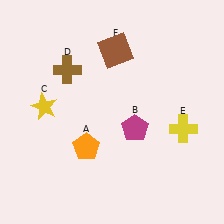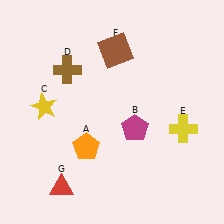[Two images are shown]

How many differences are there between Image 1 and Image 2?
There is 1 difference between the two images.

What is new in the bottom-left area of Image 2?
A red triangle (G) was added in the bottom-left area of Image 2.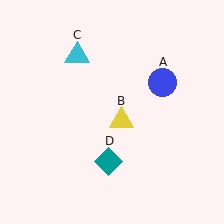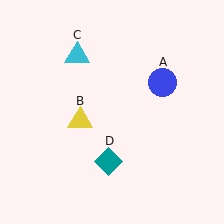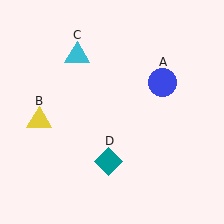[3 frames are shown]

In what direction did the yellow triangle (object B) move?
The yellow triangle (object B) moved left.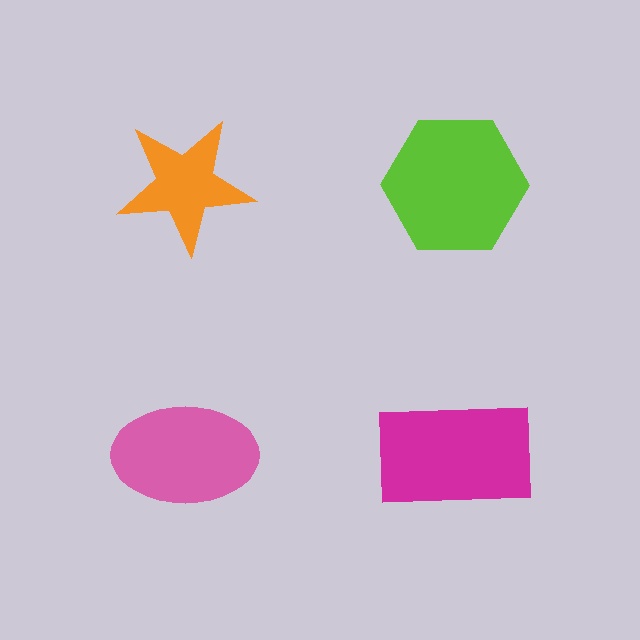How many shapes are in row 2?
2 shapes.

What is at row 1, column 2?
A lime hexagon.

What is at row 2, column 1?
A pink ellipse.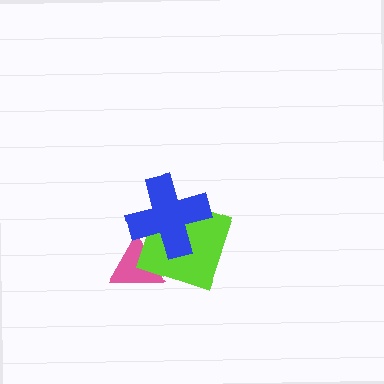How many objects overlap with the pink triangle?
2 objects overlap with the pink triangle.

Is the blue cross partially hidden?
No, no other shape covers it.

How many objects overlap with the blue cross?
2 objects overlap with the blue cross.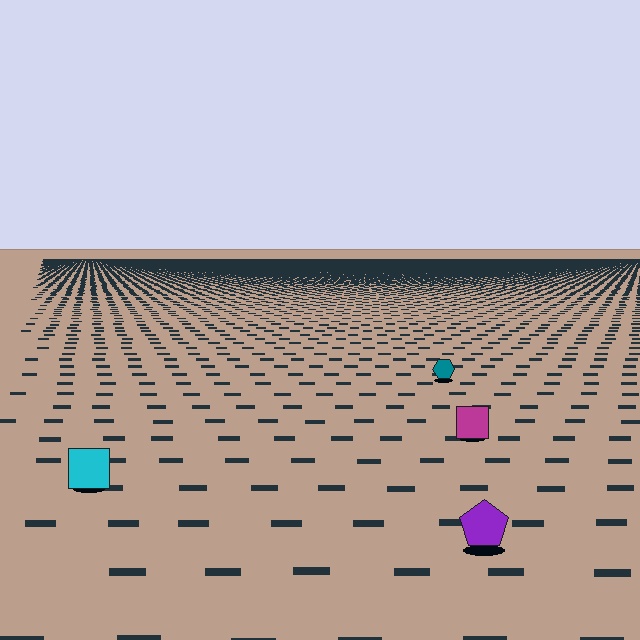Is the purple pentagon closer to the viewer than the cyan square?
Yes. The purple pentagon is closer — you can tell from the texture gradient: the ground texture is coarser near it.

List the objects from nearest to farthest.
From nearest to farthest: the purple pentagon, the cyan square, the magenta square, the teal hexagon.